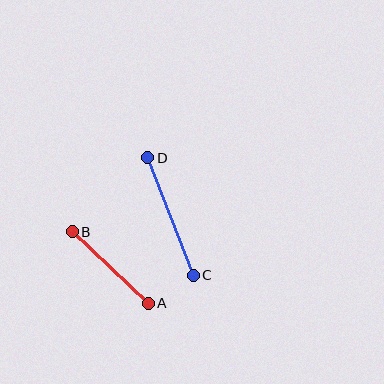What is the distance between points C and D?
The distance is approximately 126 pixels.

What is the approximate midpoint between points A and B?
The midpoint is at approximately (110, 268) pixels.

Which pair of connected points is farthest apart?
Points C and D are farthest apart.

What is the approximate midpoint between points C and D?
The midpoint is at approximately (171, 217) pixels.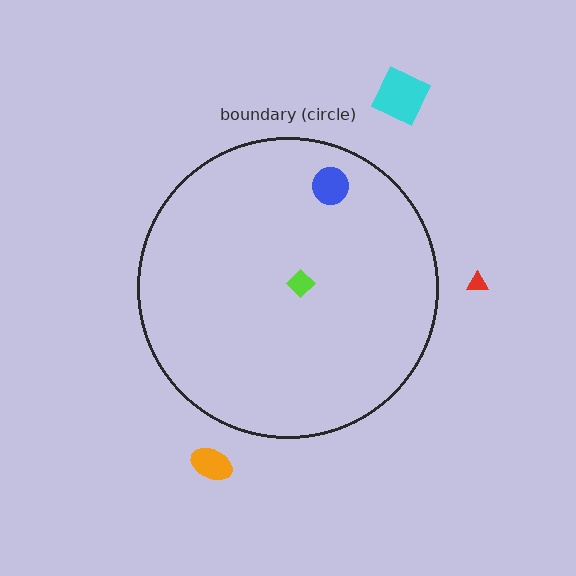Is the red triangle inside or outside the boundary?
Outside.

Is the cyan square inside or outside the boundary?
Outside.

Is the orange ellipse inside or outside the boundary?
Outside.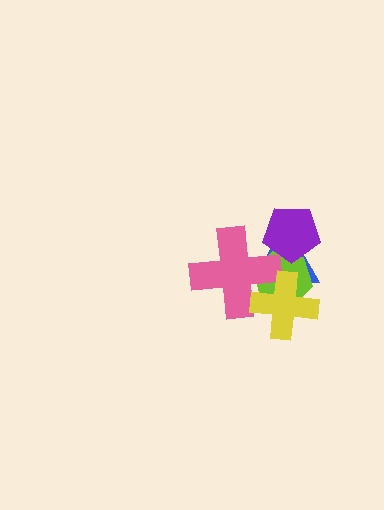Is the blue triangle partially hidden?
Yes, it is partially covered by another shape.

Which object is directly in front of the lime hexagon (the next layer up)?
The pink cross is directly in front of the lime hexagon.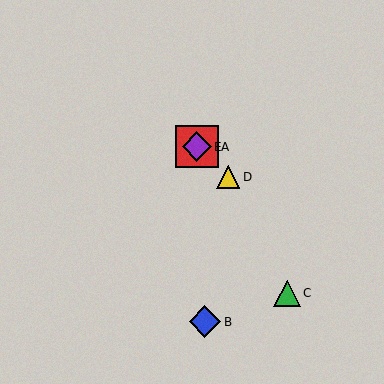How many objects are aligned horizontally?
2 objects (A, E) are aligned horizontally.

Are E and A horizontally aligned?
Yes, both are at y≈147.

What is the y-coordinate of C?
Object C is at y≈293.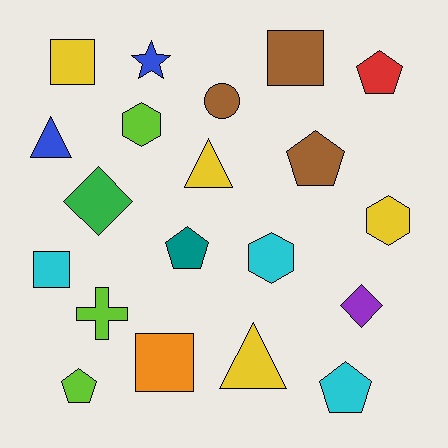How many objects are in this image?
There are 20 objects.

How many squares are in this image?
There are 4 squares.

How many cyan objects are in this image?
There are 3 cyan objects.